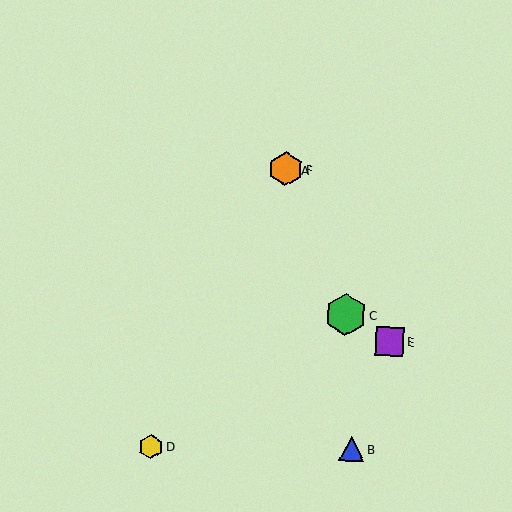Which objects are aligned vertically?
Objects A, F are aligned vertically.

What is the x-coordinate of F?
Object F is at x≈286.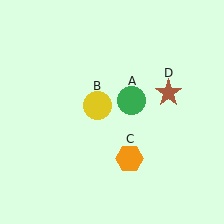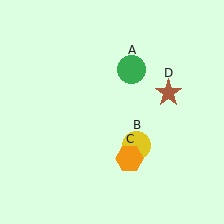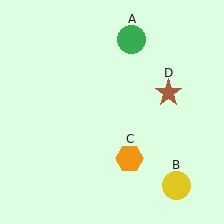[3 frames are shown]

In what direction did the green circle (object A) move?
The green circle (object A) moved up.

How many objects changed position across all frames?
2 objects changed position: green circle (object A), yellow circle (object B).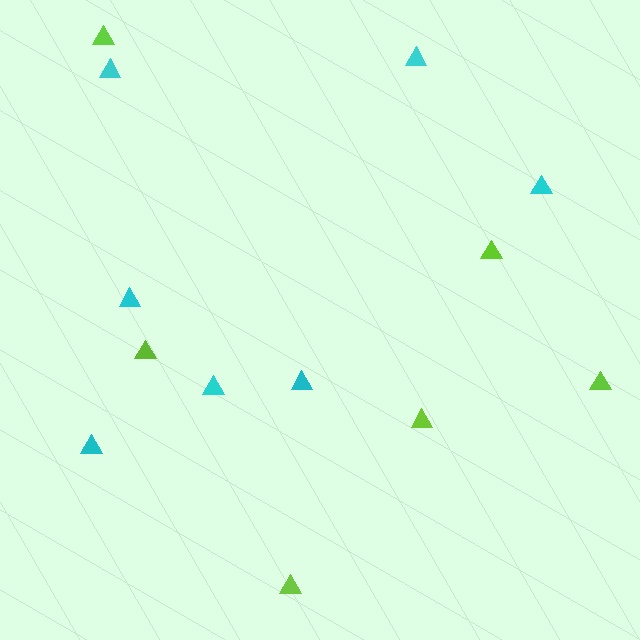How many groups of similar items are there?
There are 2 groups: one group of lime triangles (6) and one group of cyan triangles (7).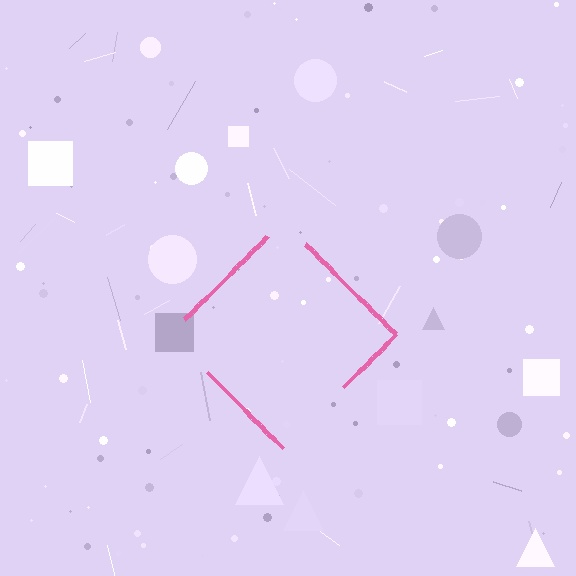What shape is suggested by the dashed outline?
The dashed outline suggests a diamond.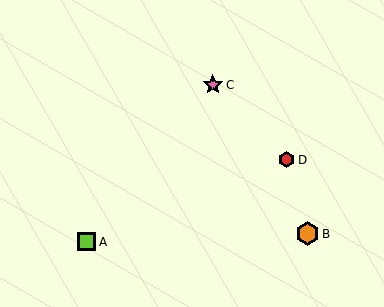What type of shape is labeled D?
Shape D is a red hexagon.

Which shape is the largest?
The orange hexagon (labeled B) is the largest.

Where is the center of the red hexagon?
The center of the red hexagon is at (286, 160).